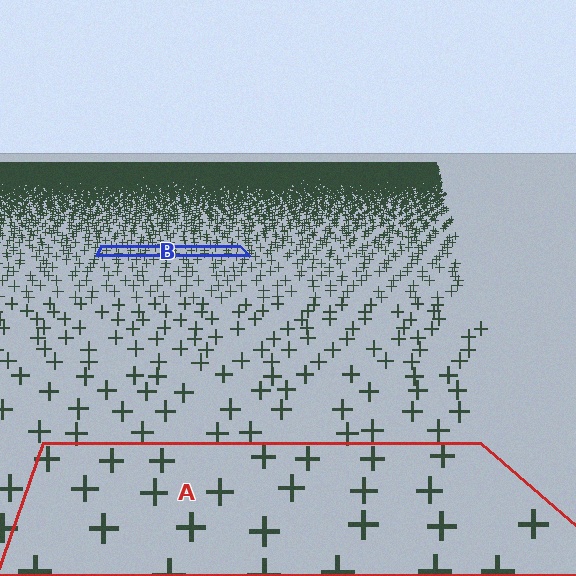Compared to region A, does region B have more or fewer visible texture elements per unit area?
Region B has more texture elements per unit area — they are packed more densely because it is farther away.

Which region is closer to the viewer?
Region A is closer. The texture elements there are larger and more spread out.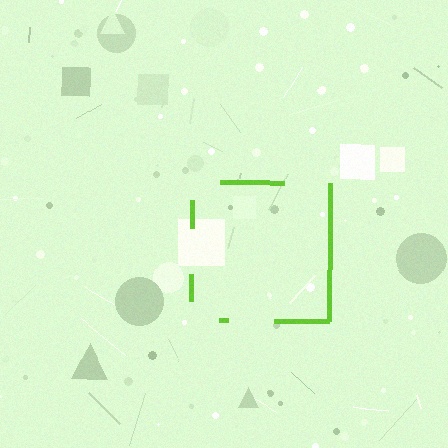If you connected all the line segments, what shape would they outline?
They would outline a square.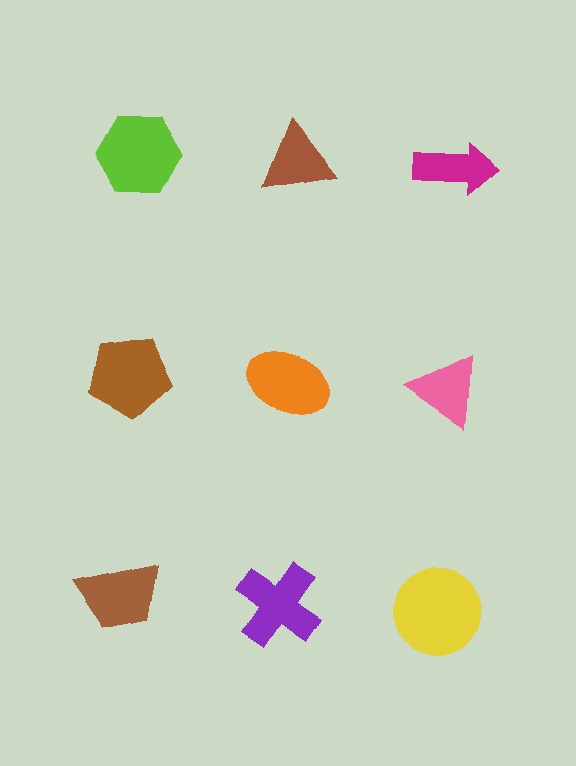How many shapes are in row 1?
3 shapes.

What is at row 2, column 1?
A brown pentagon.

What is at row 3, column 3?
A yellow circle.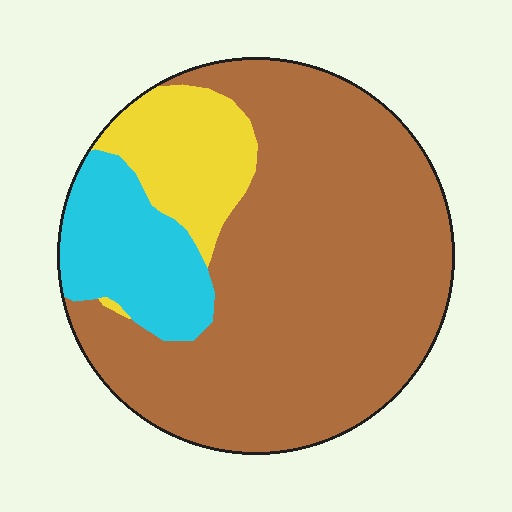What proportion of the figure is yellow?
Yellow covers about 15% of the figure.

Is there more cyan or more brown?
Brown.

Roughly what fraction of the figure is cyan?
Cyan covers about 15% of the figure.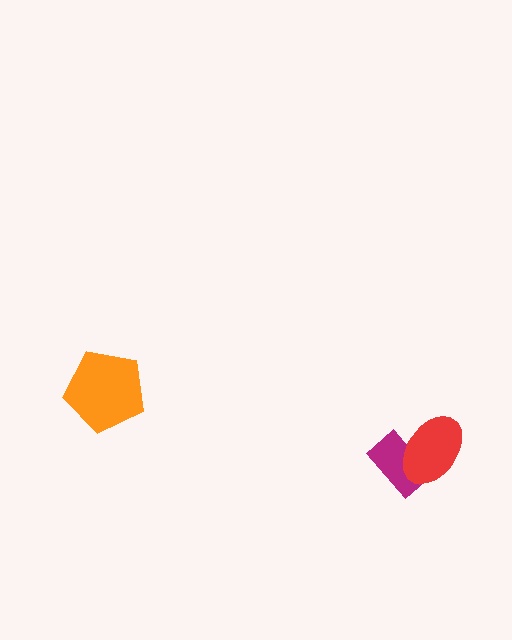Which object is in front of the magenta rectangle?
The red ellipse is in front of the magenta rectangle.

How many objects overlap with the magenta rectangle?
1 object overlaps with the magenta rectangle.